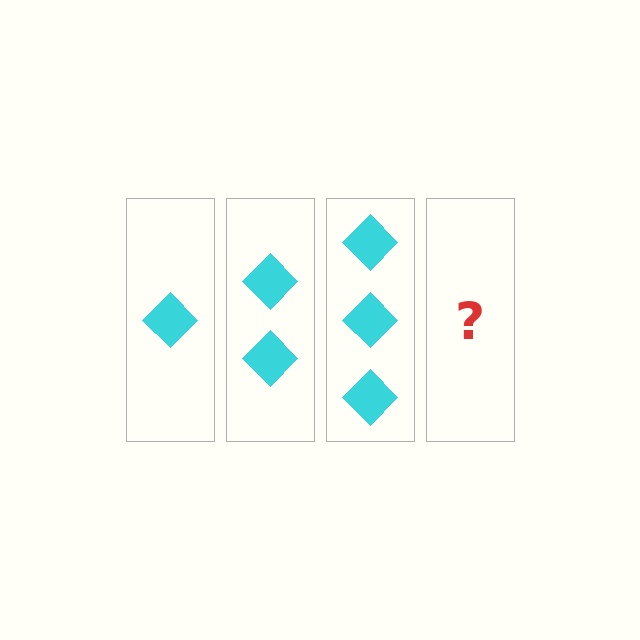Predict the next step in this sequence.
The next step is 4 diamonds.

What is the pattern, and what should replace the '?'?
The pattern is that each step adds one more diamond. The '?' should be 4 diamonds.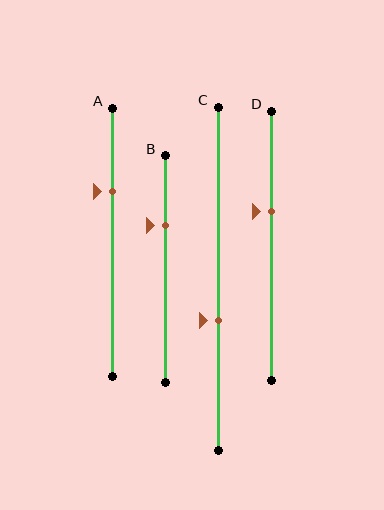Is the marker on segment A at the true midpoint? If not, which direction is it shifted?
No, the marker on segment A is shifted upward by about 19% of the segment length.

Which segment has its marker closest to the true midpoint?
Segment C has its marker closest to the true midpoint.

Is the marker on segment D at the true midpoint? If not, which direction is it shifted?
No, the marker on segment D is shifted upward by about 13% of the segment length.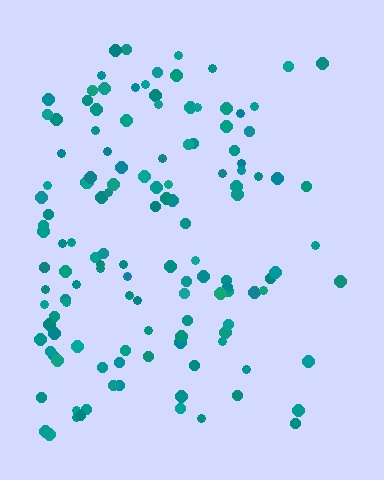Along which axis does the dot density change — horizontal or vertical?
Horizontal.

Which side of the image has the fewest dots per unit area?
The right.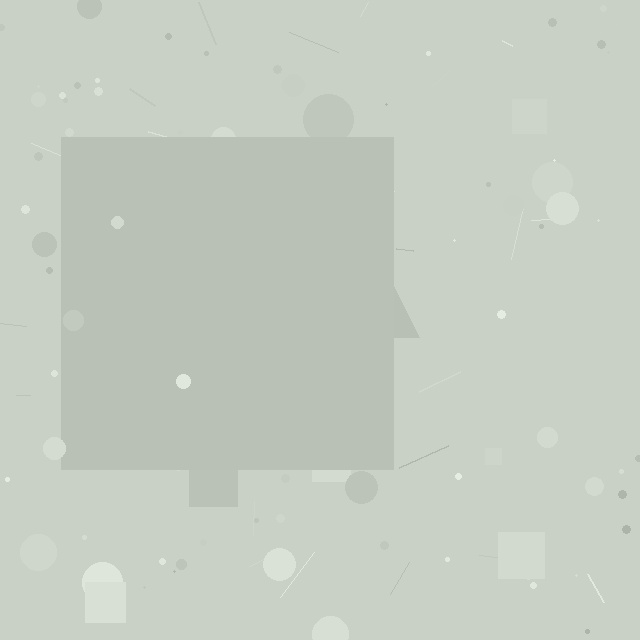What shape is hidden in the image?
A square is hidden in the image.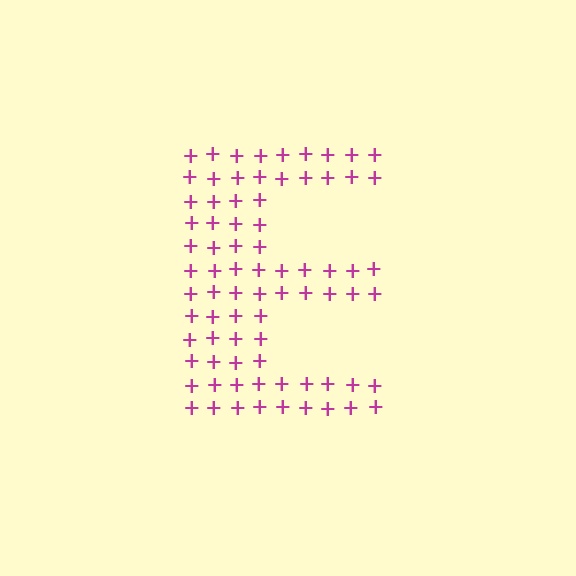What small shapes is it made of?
It is made of small plus signs.